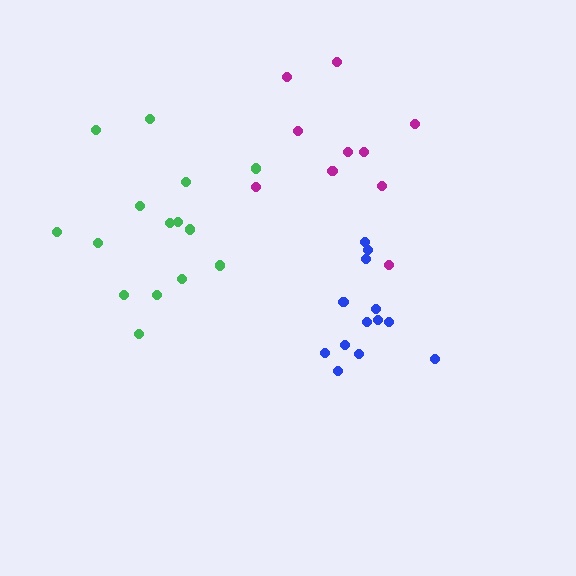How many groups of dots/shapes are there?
There are 3 groups.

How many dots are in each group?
Group 1: 10 dots, Group 2: 15 dots, Group 3: 13 dots (38 total).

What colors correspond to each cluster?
The clusters are colored: magenta, green, blue.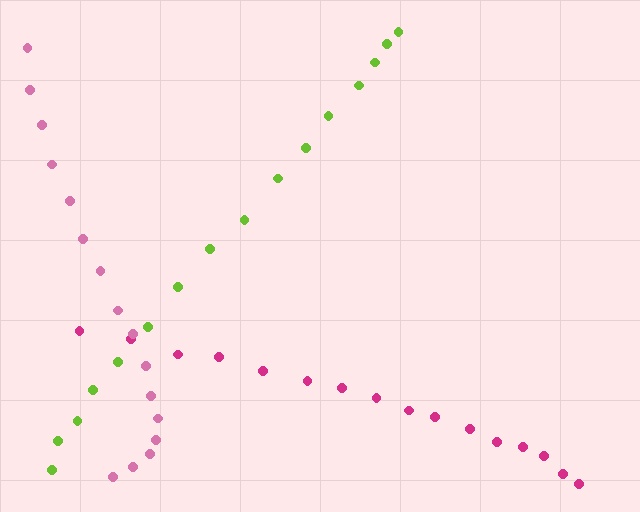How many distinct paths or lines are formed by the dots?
There are 3 distinct paths.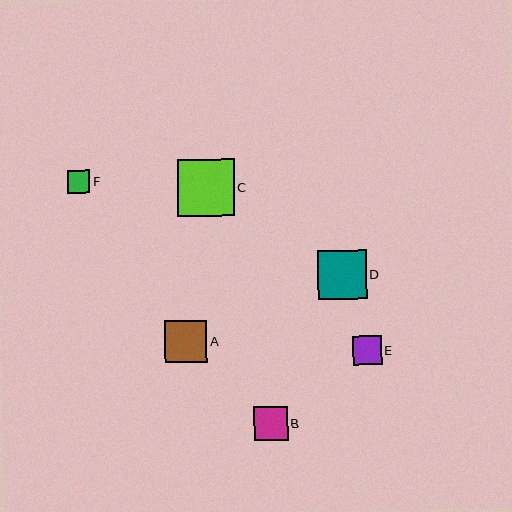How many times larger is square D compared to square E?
Square D is approximately 1.7 times the size of square E.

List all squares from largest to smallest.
From largest to smallest: C, D, A, B, E, F.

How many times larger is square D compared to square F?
Square D is approximately 2.2 times the size of square F.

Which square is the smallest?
Square F is the smallest with a size of approximately 22 pixels.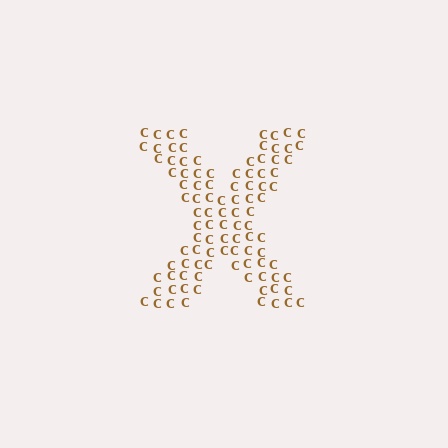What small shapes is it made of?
It is made of small letter C's.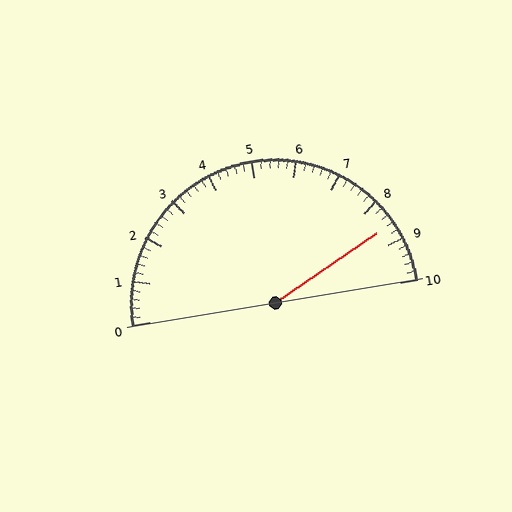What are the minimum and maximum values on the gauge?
The gauge ranges from 0 to 10.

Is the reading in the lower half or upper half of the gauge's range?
The reading is in the upper half of the range (0 to 10).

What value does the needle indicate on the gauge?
The needle indicates approximately 8.6.